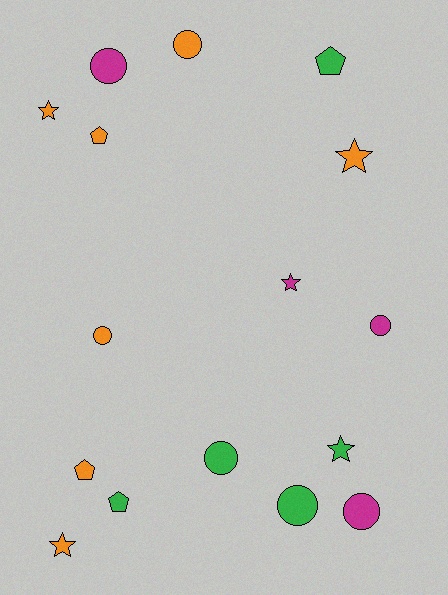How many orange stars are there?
There are 3 orange stars.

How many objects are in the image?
There are 16 objects.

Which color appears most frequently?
Orange, with 7 objects.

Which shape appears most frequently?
Circle, with 7 objects.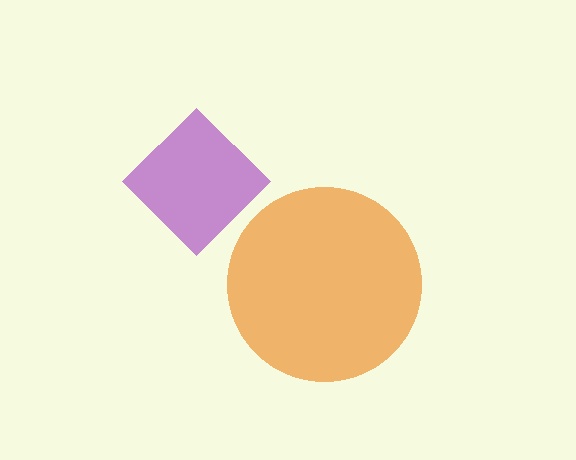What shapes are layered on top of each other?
The layered shapes are: a purple diamond, an orange circle.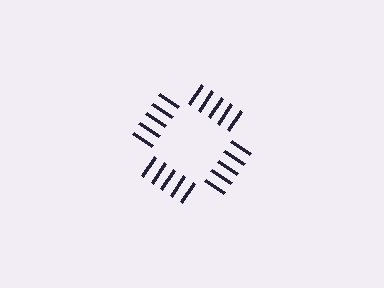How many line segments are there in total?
20 — 5 along each of the 4 edges.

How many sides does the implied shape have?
4 sides — the line-ends trace a square.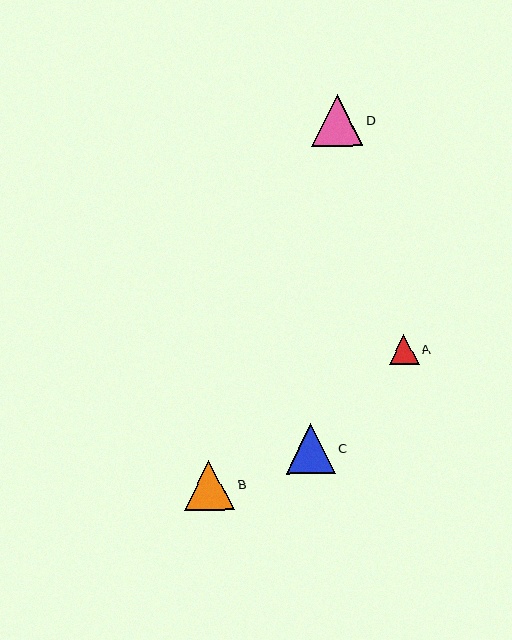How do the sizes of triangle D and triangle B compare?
Triangle D and triangle B are approximately the same size.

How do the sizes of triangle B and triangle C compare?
Triangle B and triangle C are approximately the same size.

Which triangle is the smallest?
Triangle A is the smallest with a size of approximately 30 pixels.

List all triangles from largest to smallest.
From largest to smallest: D, B, C, A.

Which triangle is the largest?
Triangle D is the largest with a size of approximately 51 pixels.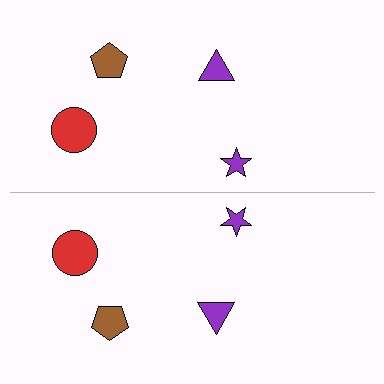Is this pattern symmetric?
Yes, this pattern has bilateral (reflection) symmetry.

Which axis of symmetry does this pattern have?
The pattern has a horizontal axis of symmetry running through the center of the image.